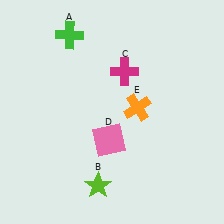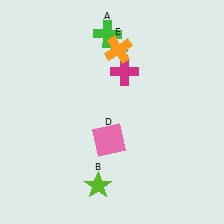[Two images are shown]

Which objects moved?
The objects that moved are: the green cross (A), the orange cross (E).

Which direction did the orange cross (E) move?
The orange cross (E) moved up.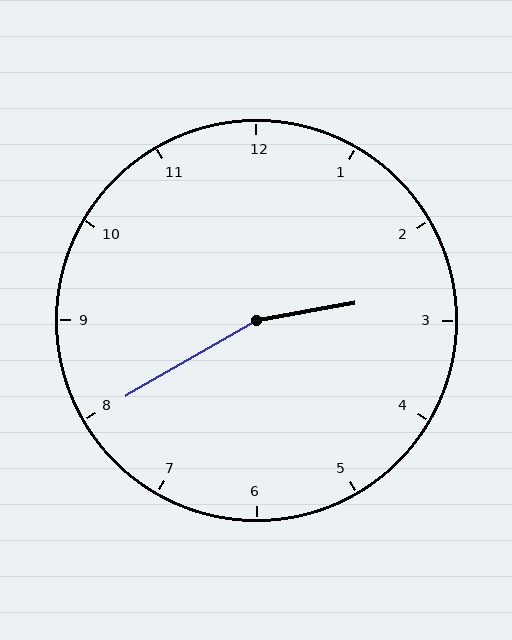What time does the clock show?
2:40.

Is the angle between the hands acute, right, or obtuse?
It is obtuse.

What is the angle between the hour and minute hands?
Approximately 160 degrees.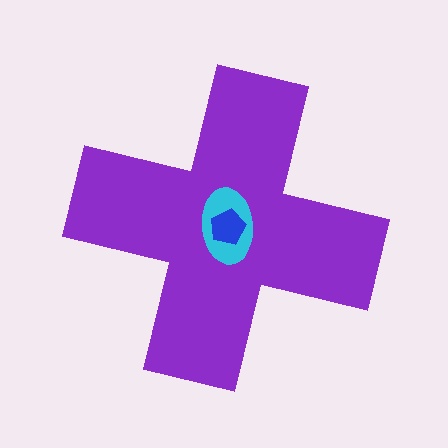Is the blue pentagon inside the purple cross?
Yes.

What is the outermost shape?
The purple cross.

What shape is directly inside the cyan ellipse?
The blue pentagon.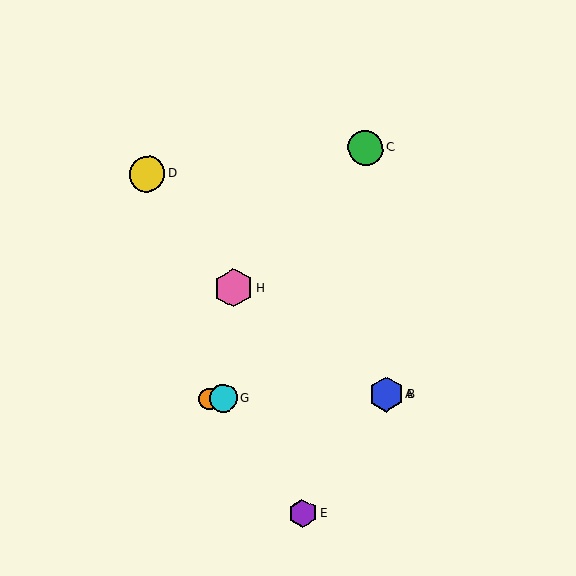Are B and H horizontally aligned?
No, B is at y≈394 and H is at y≈288.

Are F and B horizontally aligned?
Yes, both are at y≈399.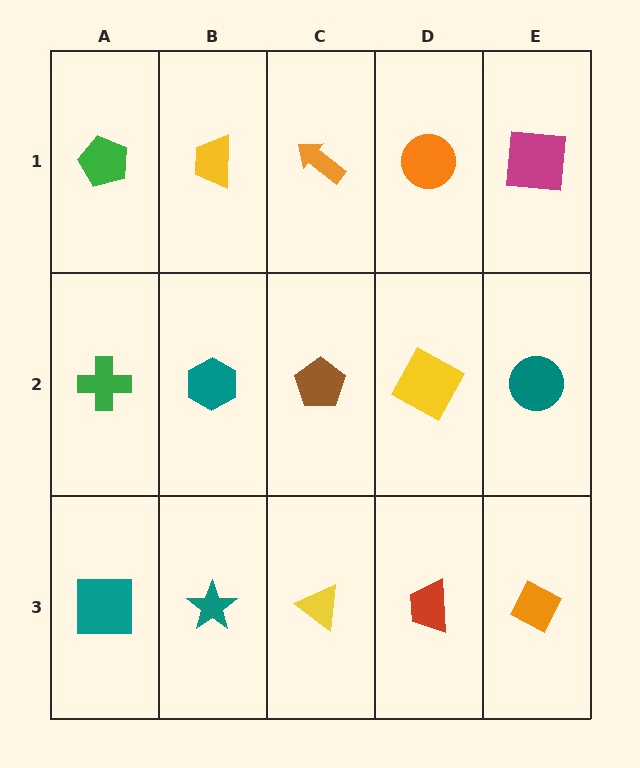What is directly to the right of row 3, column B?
A yellow triangle.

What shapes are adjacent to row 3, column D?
A yellow square (row 2, column D), a yellow triangle (row 3, column C), an orange diamond (row 3, column E).